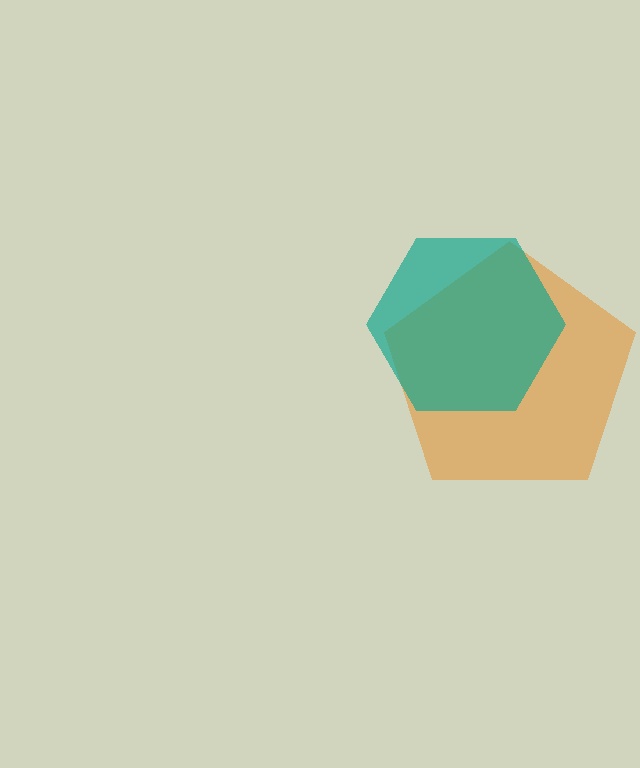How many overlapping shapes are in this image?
There are 2 overlapping shapes in the image.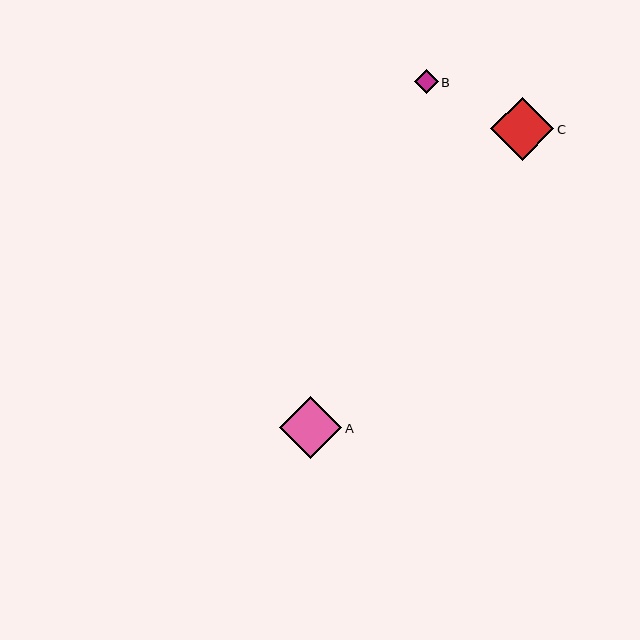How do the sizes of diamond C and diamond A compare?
Diamond C and diamond A are approximately the same size.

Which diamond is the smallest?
Diamond B is the smallest with a size of approximately 24 pixels.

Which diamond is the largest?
Diamond C is the largest with a size of approximately 63 pixels.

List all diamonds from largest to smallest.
From largest to smallest: C, A, B.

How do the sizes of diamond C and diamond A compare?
Diamond C and diamond A are approximately the same size.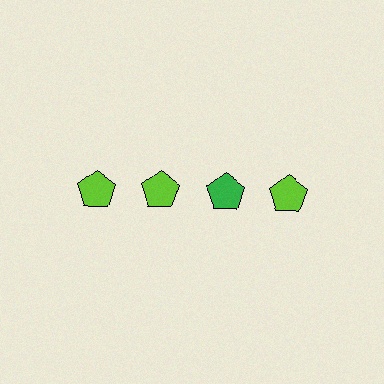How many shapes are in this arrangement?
There are 4 shapes arranged in a grid pattern.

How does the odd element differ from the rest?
It has a different color: green instead of lime.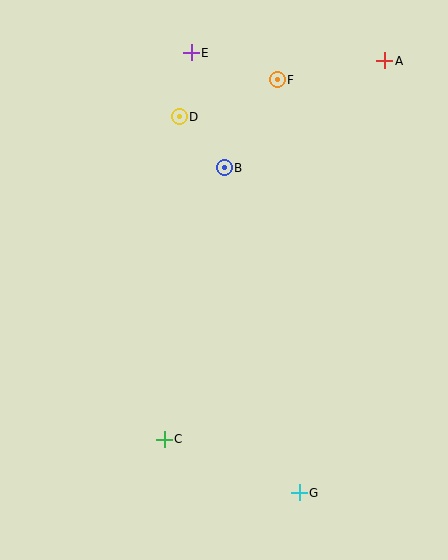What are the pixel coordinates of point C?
Point C is at (164, 439).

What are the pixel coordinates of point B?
Point B is at (224, 168).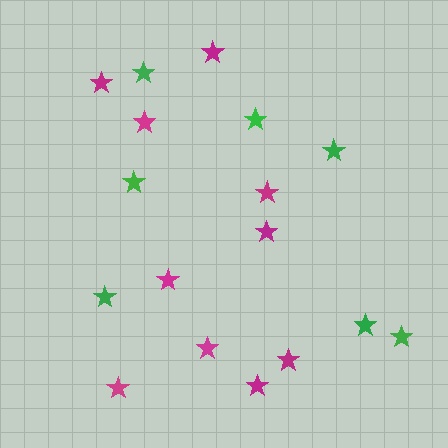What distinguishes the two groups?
There are 2 groups: one group of magenta stars (10) and one group of green stars (7).